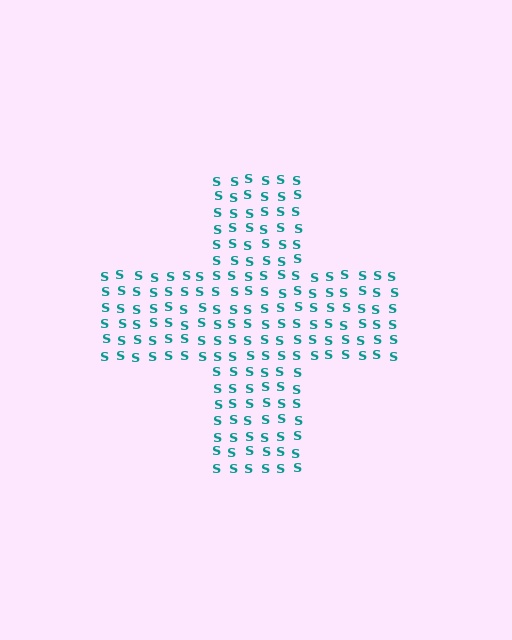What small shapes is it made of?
It is made of small letter S's.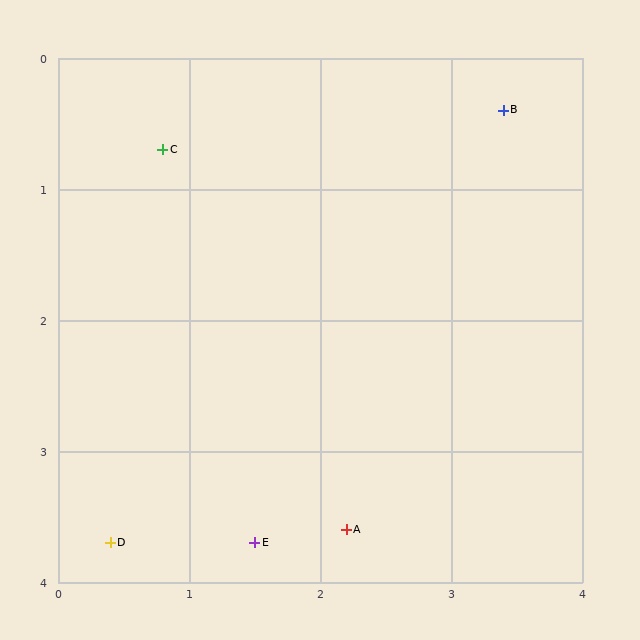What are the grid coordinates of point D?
Point D is at approximately (0.4, 3.7).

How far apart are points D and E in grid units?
Points D and E are about 1.1 grid units apart.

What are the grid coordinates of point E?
Point E is at approximately (1.5, 3.7).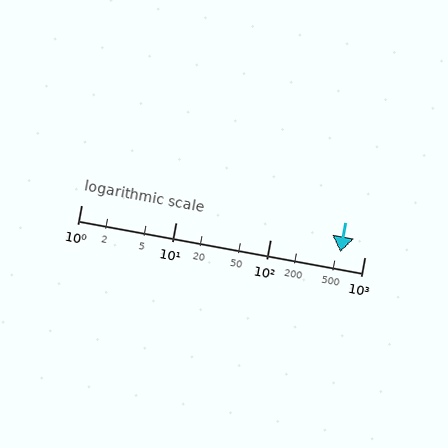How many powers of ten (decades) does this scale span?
The scale spans 3 decades, from 1 to 1000.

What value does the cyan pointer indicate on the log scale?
The pointer indicates approximately 550.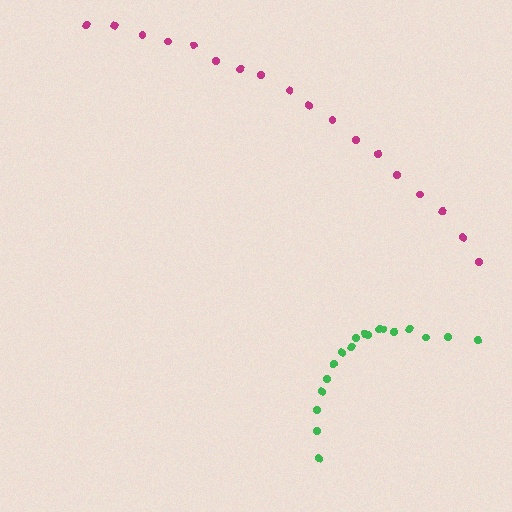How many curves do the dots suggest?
There are 2 distinct paths.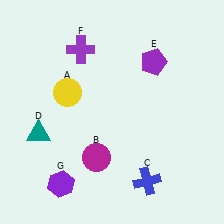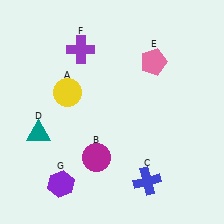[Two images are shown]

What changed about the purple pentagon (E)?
In Image 1, E is purple. In Image 2, it changed to pink.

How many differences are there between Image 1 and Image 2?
There is 1 difference between the two images.